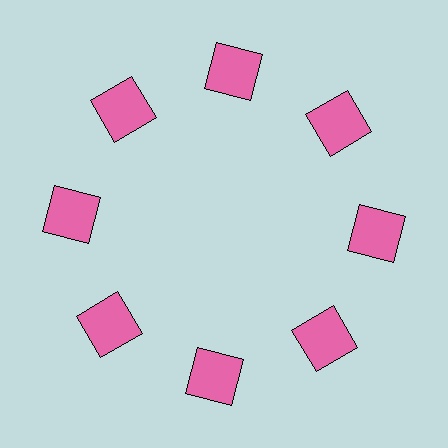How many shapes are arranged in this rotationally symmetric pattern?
There are 8 shapes, arranged in 8 groups of 1.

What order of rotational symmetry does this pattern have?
This pattern has 8-fold rotational symmetry.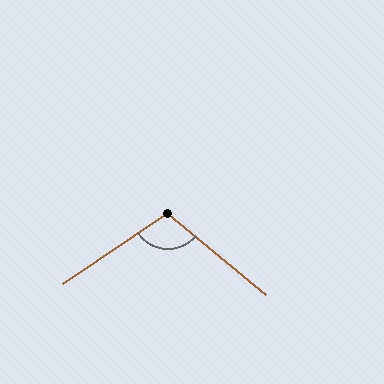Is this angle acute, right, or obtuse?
It is obtuse.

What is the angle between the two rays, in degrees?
Approximately 106 degrees.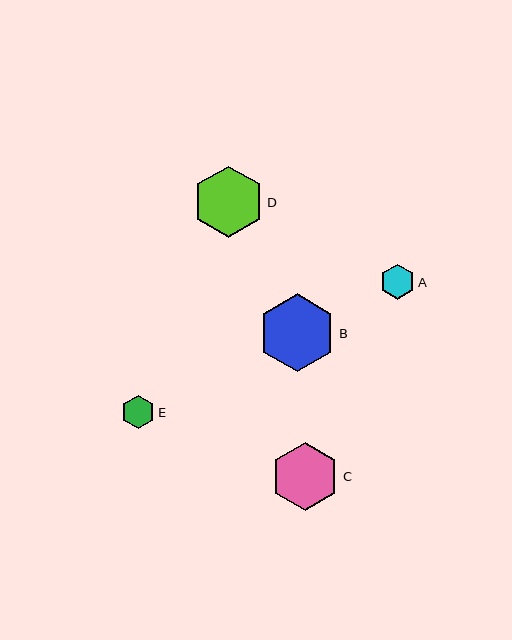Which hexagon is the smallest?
Hexagon E is the smallest with a size of approximately 34 pixels.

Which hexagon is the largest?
Hexagon B is the largest with a size of approximately 78 pixels.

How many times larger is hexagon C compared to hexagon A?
Hexagon C is approximately 2.0 times the size of hexagon A.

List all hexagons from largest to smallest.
From largest to smallest: B, D, C, A, E.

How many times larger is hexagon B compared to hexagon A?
Hexagon B is approximately 2.2 times the size of hexagon A.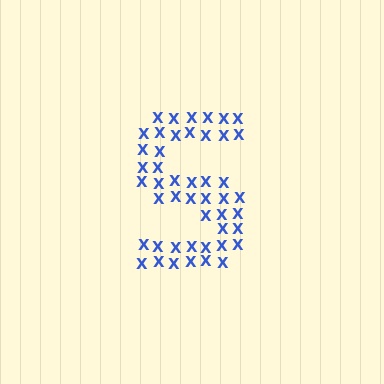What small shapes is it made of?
It is made of small letter X's.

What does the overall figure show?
The overall figure shows the letter S.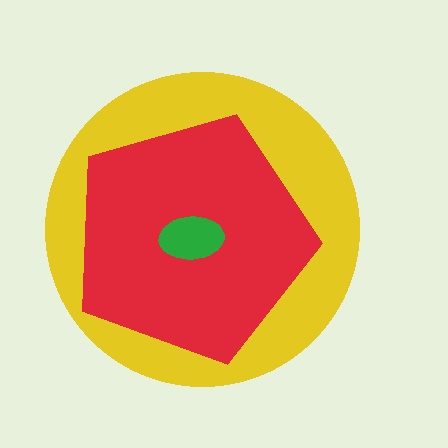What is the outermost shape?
The yellow circle.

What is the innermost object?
The green ellipse.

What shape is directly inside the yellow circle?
The red pentagon.